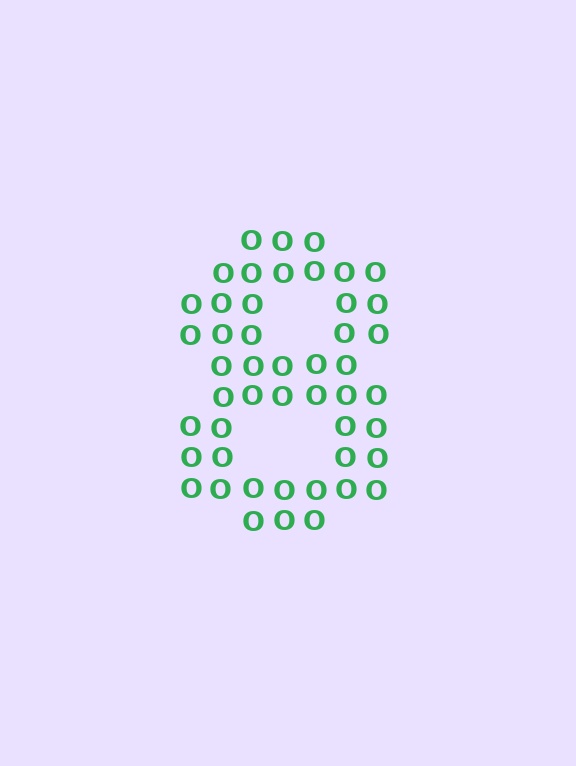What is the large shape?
The large shape is the digit 8.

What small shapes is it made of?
It is made of small letter O's.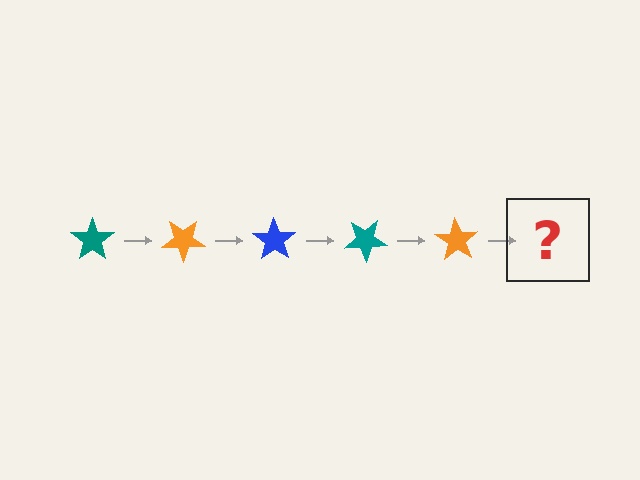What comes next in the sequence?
The next element should be a blue star, rotated 175 degrees from the start.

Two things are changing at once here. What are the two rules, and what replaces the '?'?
The two rules are that it rotates 35 degrees each step and the color cycles through teal, orange, and blue. The '?' should be a blue star, rotated 175 degrees from the start.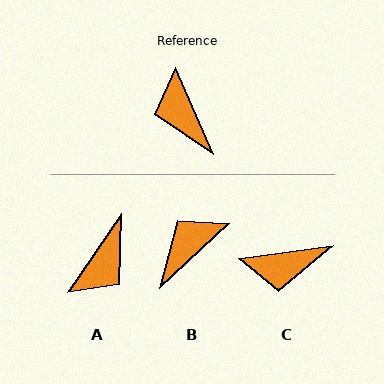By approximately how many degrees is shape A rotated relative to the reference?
Approximately 122 degrees counter-clockwise.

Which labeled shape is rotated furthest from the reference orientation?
A, about 122 degrees away.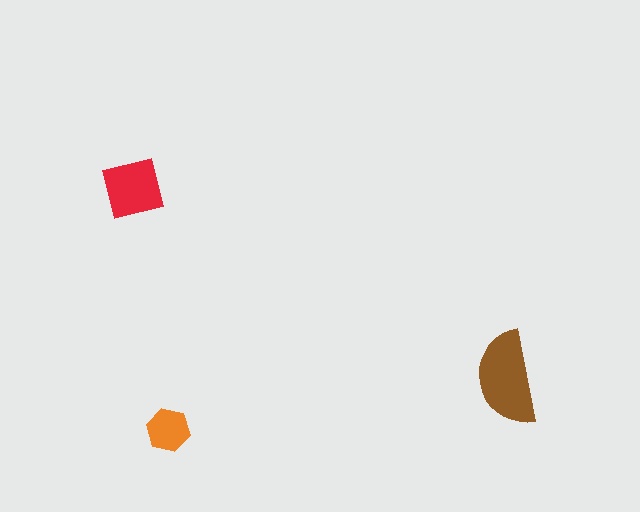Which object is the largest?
The brown semicircle.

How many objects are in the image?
There are 3 objects in the image.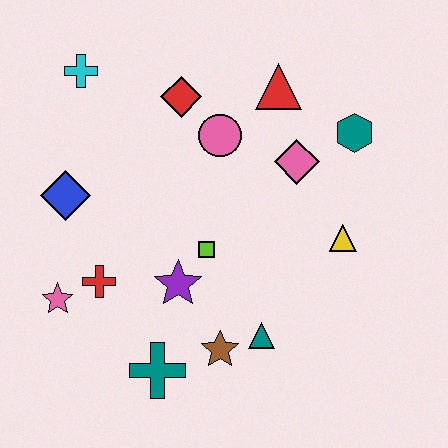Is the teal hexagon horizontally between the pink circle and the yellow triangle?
No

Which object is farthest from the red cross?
The teal hexagon is farthest from the red cross.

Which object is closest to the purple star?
The lime square is closest to the purple star.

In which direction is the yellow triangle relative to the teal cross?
The yellow triangle is to the right of the teal cross.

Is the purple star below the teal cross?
No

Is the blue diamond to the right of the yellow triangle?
No